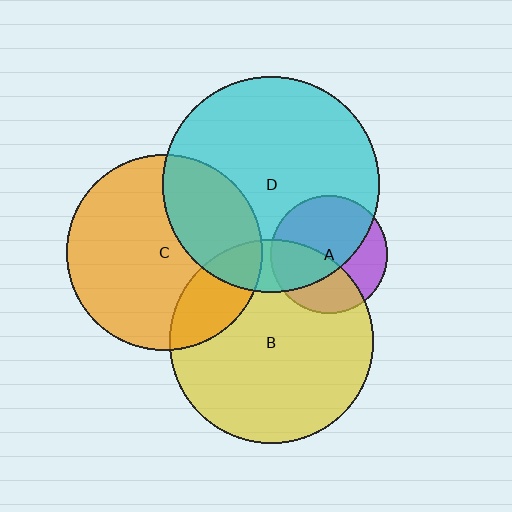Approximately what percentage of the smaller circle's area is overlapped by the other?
Approximately 65%.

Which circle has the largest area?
Circle D (cyan).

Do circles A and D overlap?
Yes.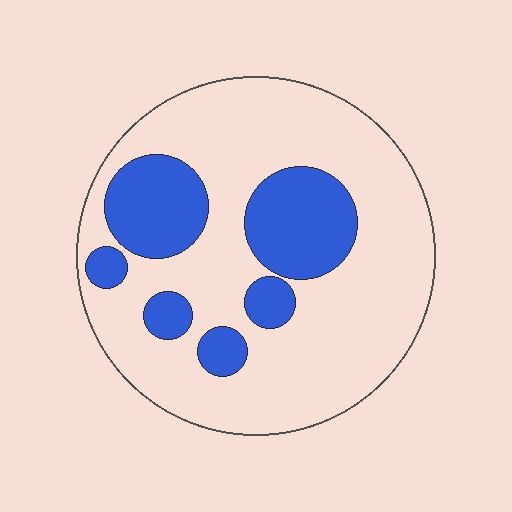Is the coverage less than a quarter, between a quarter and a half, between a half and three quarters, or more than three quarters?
Between a quarter and a half.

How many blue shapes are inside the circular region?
6.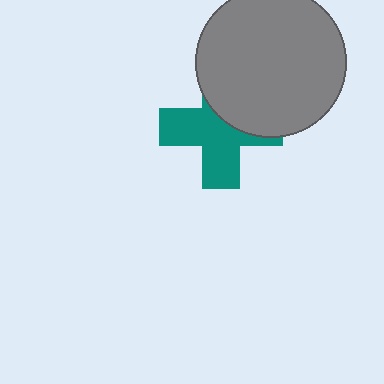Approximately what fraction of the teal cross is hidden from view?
Roughly 40% of the teal cross is hidden behind the gray circle.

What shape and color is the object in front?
The object in front is a gray circle.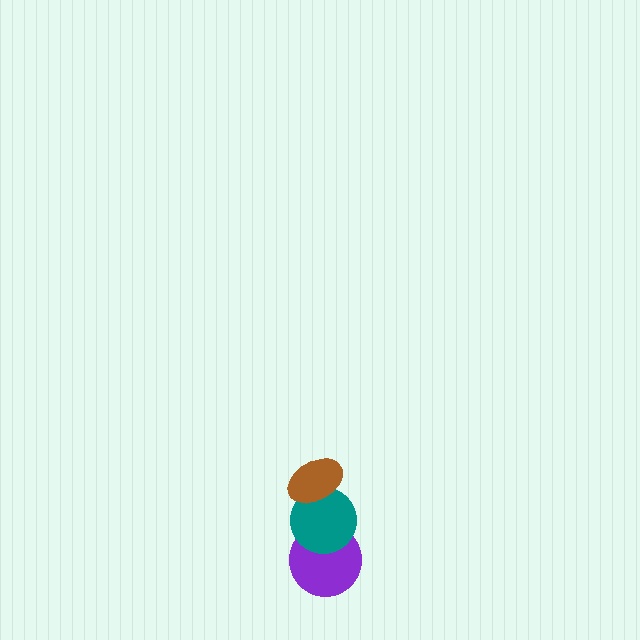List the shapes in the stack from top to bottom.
From top to bottom: the brown ellipse, the teal circle, the purple circle.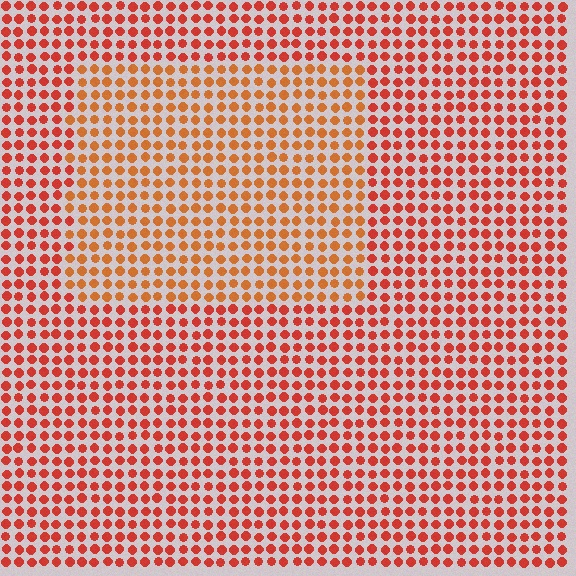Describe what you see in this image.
The image is filled with small red elements in a uniform arrangement. A rectangle-shaped region is visible where the elements are tinted to a slightly different hue, forming a subtle color boundary.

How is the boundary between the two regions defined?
The boundary is defined purely by a slight shift in hue (about 22 degrees). Spacing, size, and orientation are identical on both sides.